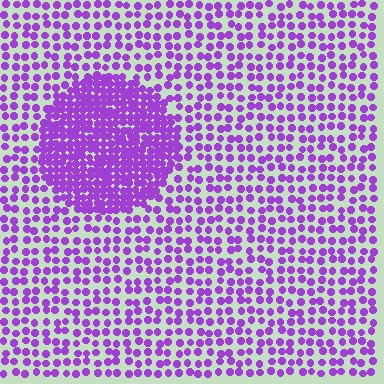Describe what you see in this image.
The image contains small purple elements arranged at two different densities. A circle-shaped region is visible where the elements are more densely packed than the surrounding area.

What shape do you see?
I see a circle.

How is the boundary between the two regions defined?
The boundary is defined by a change in element density (approximately 2.3x ratio). All elements are the same color, size, and shape.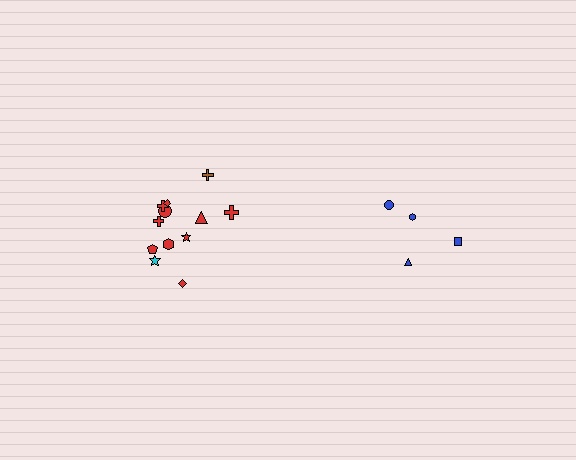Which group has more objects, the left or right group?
The left group.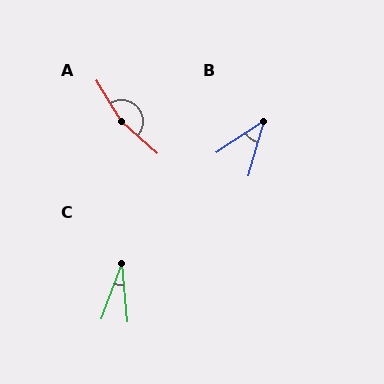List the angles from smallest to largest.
C (26°), B (40°), A (163°).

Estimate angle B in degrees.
Approximately 40 degrees.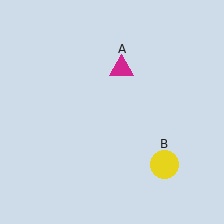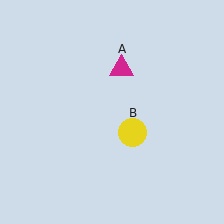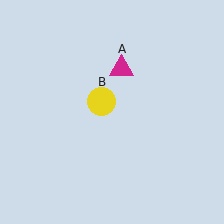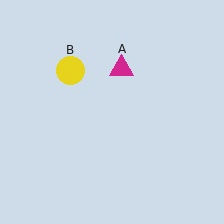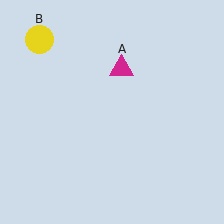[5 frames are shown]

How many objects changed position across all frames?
1 object changed position: yellow circle (object B).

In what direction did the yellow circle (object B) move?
The yellow circle (object B) moved up and to the left.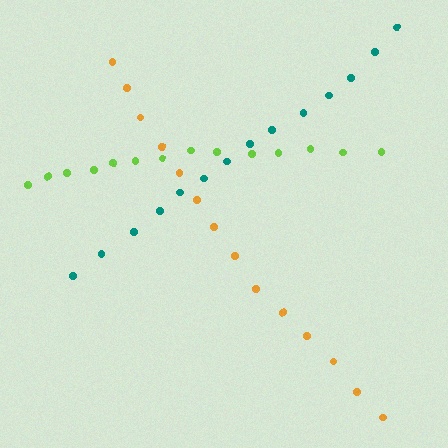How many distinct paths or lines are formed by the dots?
There are 3 distinct paths.